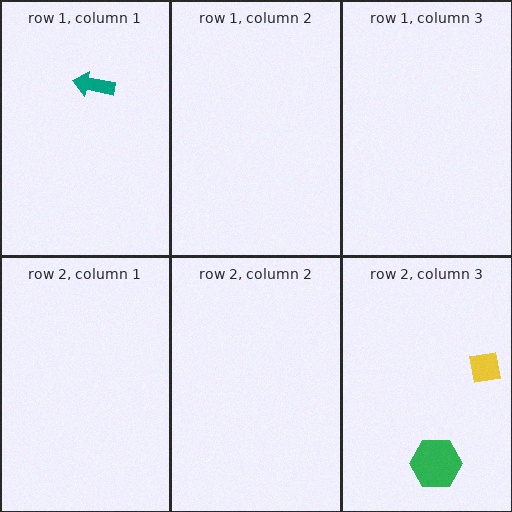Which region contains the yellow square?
The row 2, column 3 region.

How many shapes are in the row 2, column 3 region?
2.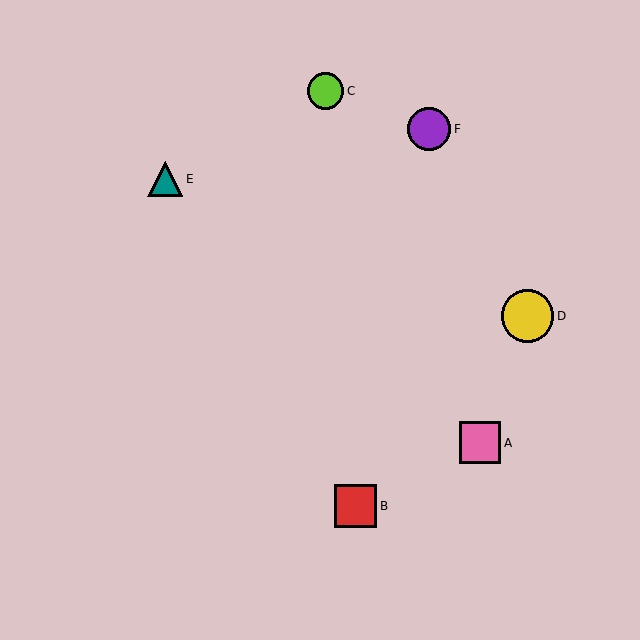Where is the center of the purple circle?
The center of the purple circle is at (429, 129).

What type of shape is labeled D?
Shape D is a yellow circle.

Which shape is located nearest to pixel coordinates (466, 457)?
The pink square (labeled A) at (480, 443) is nearest to that location.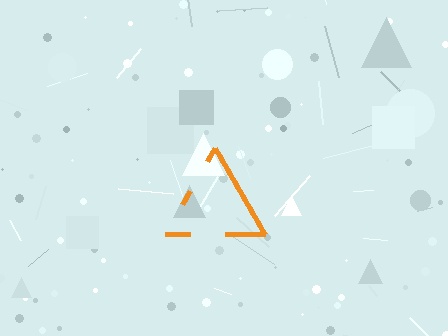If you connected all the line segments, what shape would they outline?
They would outline a triangle.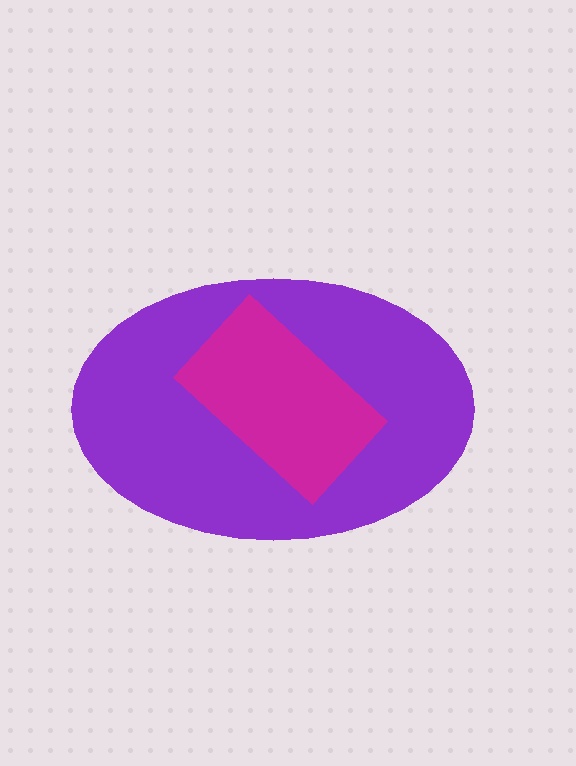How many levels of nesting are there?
2.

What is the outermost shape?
The purple ellipse.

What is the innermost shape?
The magenta rectangle.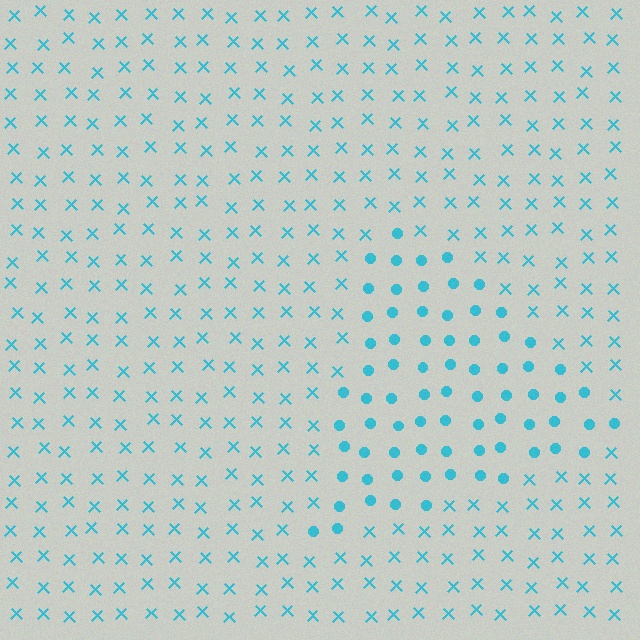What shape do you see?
I see a triangle.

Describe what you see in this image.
The image is filled with small cyan elements arranged in a uniform grid. A triangle-shaped region contains circles, while the surrounding area contains X marks. The boundary is defined purely by the change in element shape.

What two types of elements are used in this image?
The image uses circles inside the triangle region and X marks outside it.